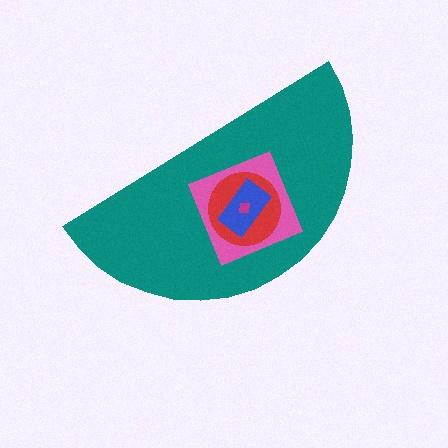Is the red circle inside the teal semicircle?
Yes.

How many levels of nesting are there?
5.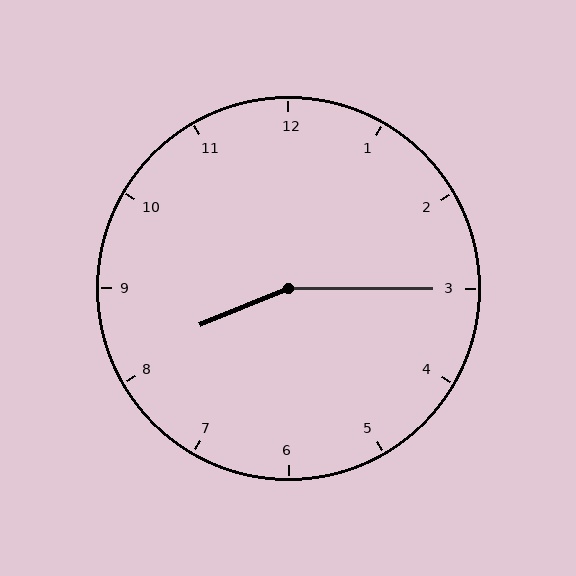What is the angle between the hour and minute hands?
Approximately 158 degrees.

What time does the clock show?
8:15.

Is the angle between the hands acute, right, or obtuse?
It is obtuse.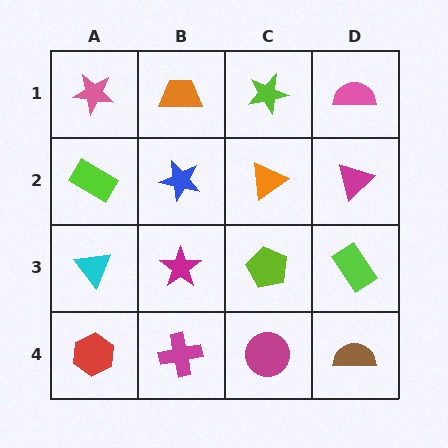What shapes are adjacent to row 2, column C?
A lime star (row 1, column C), a lime pentagon (row 3, column C), a blue star (row 2, column B), a magenta triangle (row 2, column D).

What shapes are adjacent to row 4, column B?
A magenta star (row 3, column B), a red hexagon (row 4, column A), a magenta circle (row 4, column C).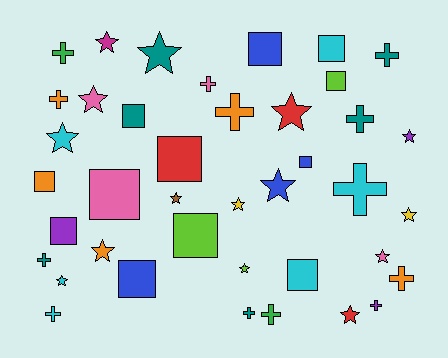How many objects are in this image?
There are 40 objects.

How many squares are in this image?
There are 12 squares.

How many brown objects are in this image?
There is 1 brown object.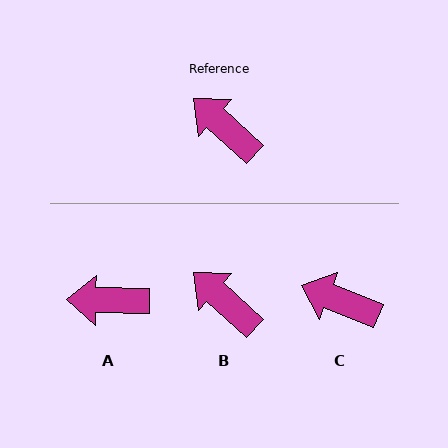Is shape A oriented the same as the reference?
No, it is off by about 41 degrees.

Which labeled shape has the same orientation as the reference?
B.